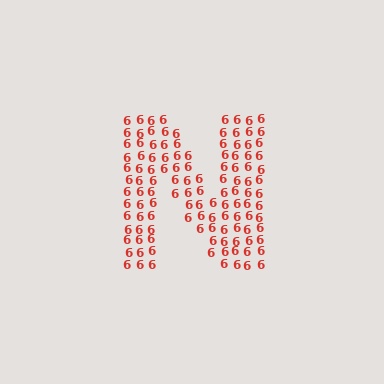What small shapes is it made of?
It is made of small digit 6's.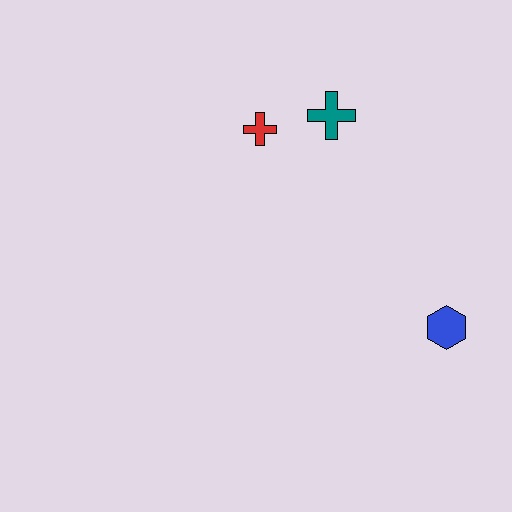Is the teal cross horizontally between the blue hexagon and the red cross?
Yes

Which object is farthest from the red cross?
The blue hexagon is farthest from the red cross.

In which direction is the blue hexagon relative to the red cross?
The blue hexagon is below the red cross.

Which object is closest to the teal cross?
The red cross is closest to the teal cross.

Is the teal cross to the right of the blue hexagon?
No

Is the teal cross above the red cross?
Yes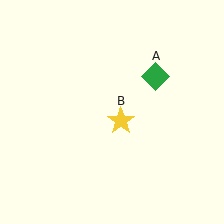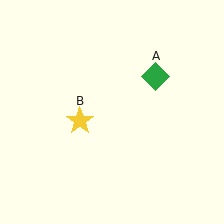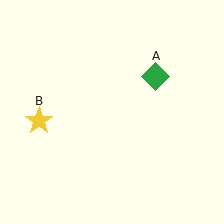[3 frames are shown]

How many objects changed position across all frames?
1 object changed position: yellow star (object B).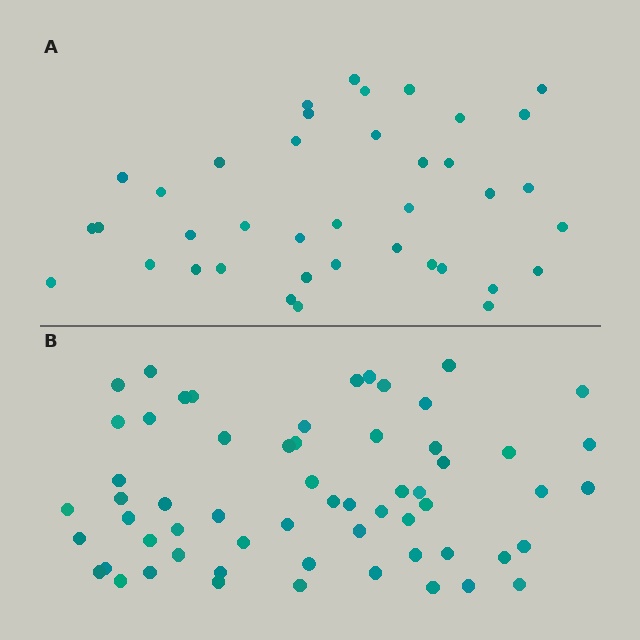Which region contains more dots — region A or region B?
Region B (the bottom region) has more dots.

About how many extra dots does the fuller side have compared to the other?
Region B has approximately 20 more dots than region A.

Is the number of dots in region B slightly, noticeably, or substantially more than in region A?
Region B has substantially more. The ratio is roughly 1.5 to 1.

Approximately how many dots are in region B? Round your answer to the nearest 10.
About 60 dots.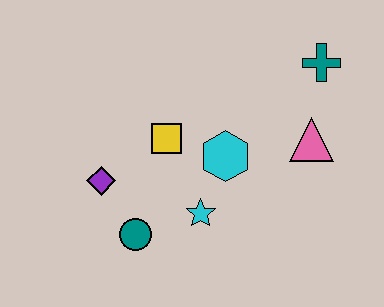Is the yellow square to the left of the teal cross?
Yes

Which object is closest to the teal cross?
The pink triangle is closest to the teal cross.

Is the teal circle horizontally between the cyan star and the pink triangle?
No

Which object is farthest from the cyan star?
The teal cross is farthest from the cyan star.